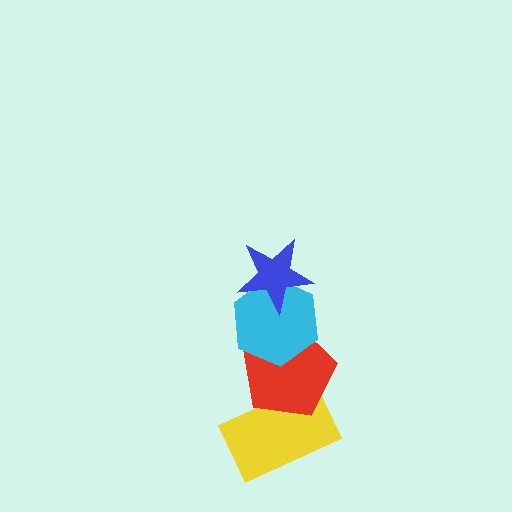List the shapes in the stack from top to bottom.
From top to bottom: the blue star, the cyan hexagon, the red pentagon, the yellow rectangle.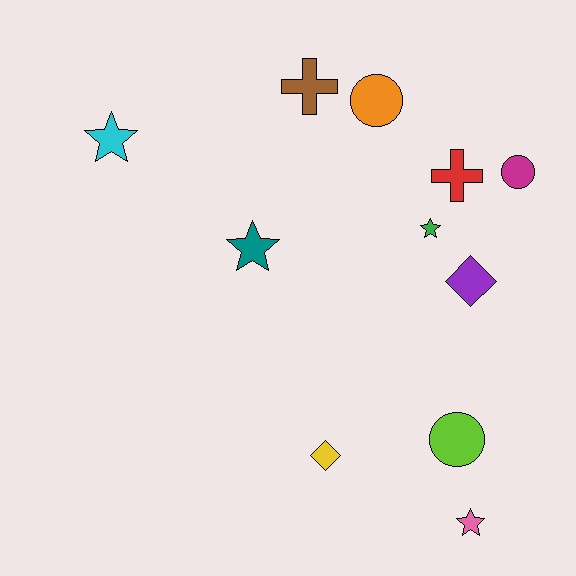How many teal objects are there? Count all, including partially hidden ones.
There is 1 teal object.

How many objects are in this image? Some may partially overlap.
There are 11 objects.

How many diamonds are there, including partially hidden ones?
There are 2 diamonds.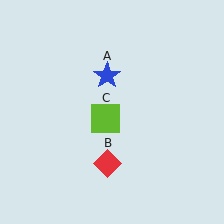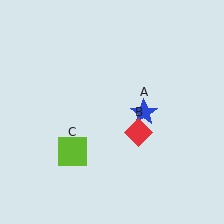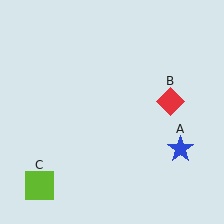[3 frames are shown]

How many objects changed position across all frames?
3 objects changed position: blue star (object A), red diamond (object B), lime square (object C).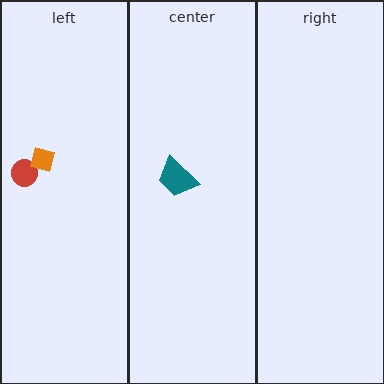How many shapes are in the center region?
1.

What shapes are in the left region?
The red circle, the orange square.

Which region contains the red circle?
The left region.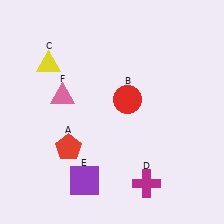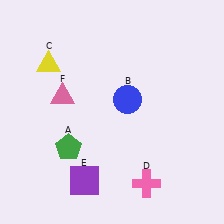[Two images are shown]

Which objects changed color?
A changed from red to green. B changed from red to blue. D changed from magenta to pink.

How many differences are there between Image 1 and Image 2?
There are 3 differences between the two images.